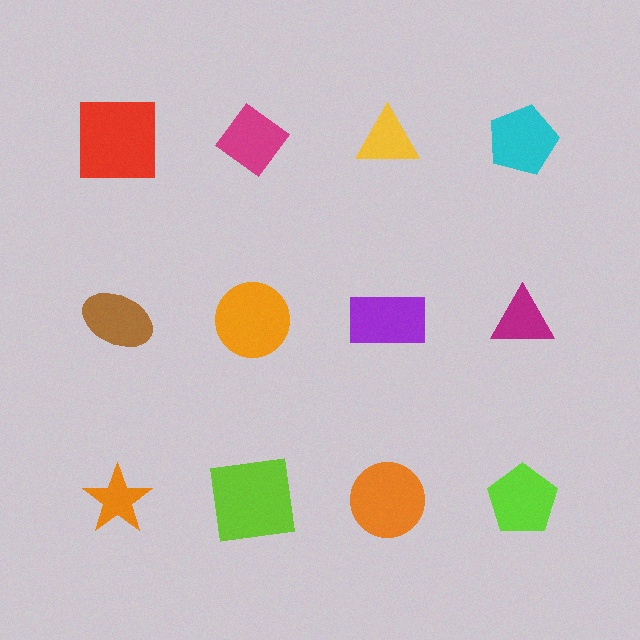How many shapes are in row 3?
4 shapes.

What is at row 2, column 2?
An orange circle.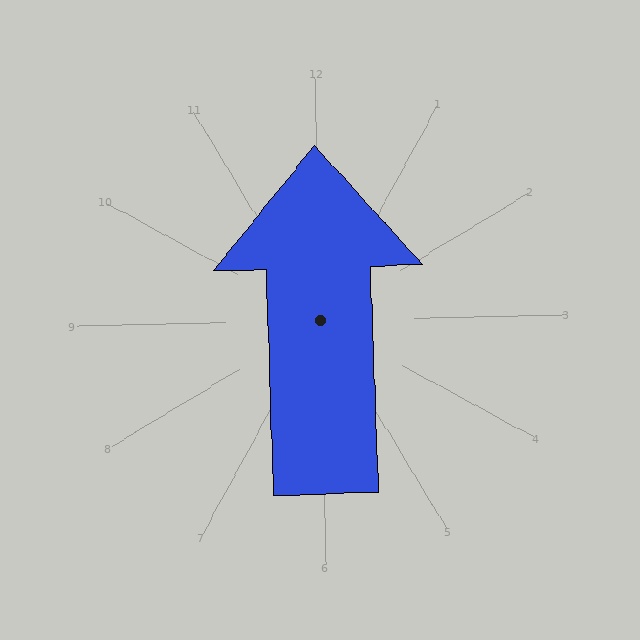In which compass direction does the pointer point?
North.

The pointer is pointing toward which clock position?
Roughly 12 o'clock.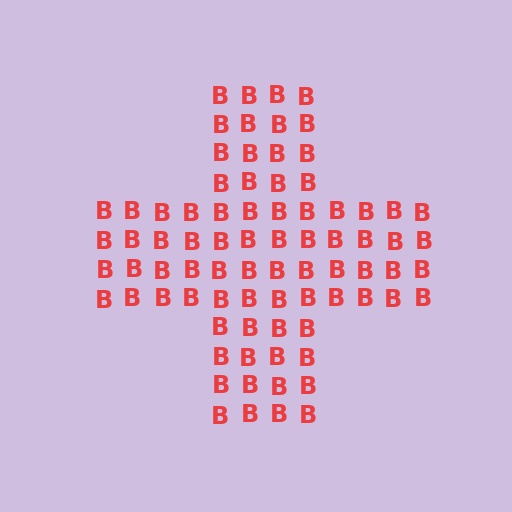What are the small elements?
The small elements are letter B's.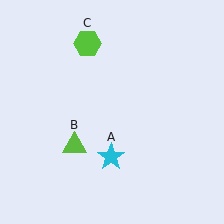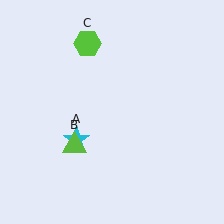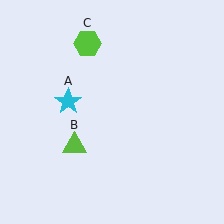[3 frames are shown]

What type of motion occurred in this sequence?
The cyan star (object A) rotated clockwise around the center of the scene.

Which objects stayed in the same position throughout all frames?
Lime triangle (object B) and lime hexagon (object C) remained stationary.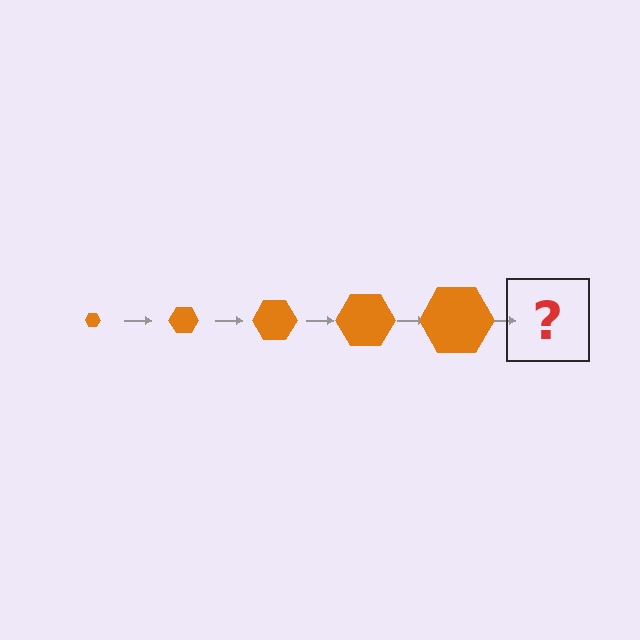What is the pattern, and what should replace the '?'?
The pattern is that the hexagon gets progressively larger each step. The '?' should be an orange hexagon, larger than the previous one.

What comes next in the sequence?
The next element should be an orange hexagon, larger than the previous one.